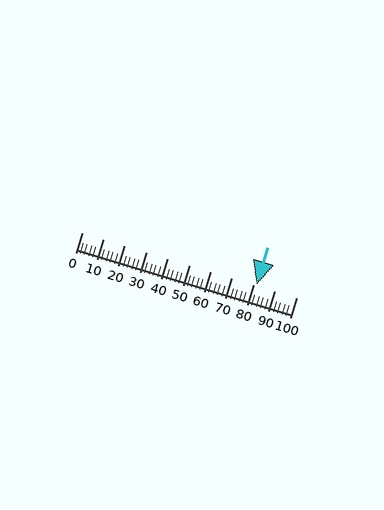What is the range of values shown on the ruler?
The ruler shows values from 0 to 100.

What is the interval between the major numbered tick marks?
The major tick marks are spaced 10 units apart.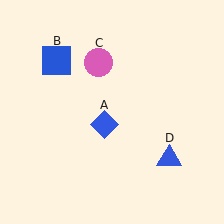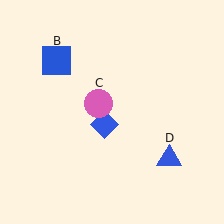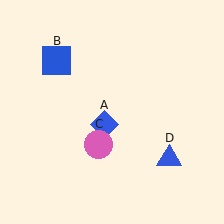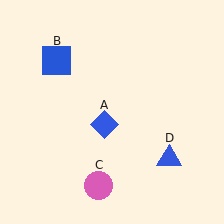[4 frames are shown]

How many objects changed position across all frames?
1 object changed position: pink circle (object C).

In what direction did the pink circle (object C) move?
The pink circle (object C) moved down.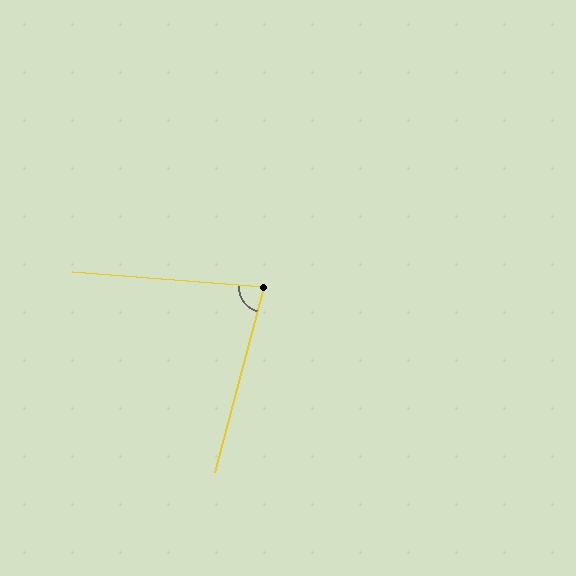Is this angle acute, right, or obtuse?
It is acute.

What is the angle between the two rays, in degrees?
Approximately 80 degrees.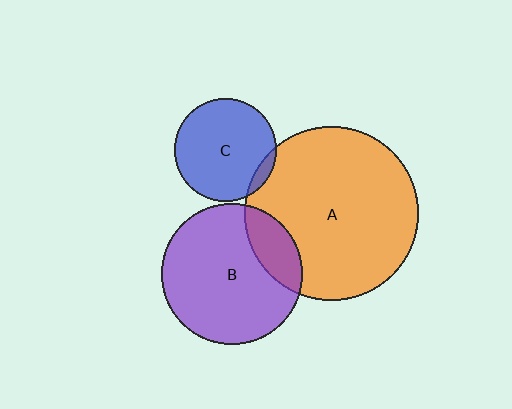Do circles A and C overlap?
Yes.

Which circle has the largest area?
Circle A (orange).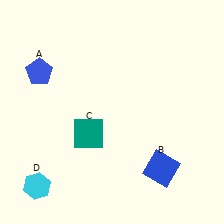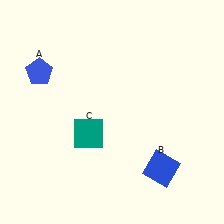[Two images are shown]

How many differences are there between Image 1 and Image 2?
There is 1 difference between the two images.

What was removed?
The cyan hexagon (D) was removed in Image 2.